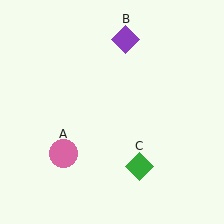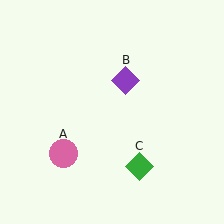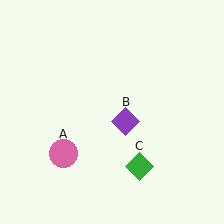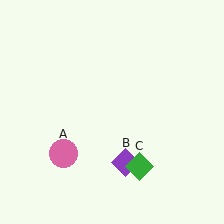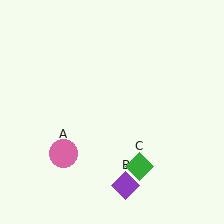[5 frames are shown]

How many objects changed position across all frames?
1 object changed position: purple diamond (object B).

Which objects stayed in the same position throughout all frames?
Pink circle (object A) and green diamond (object C) remained stationary.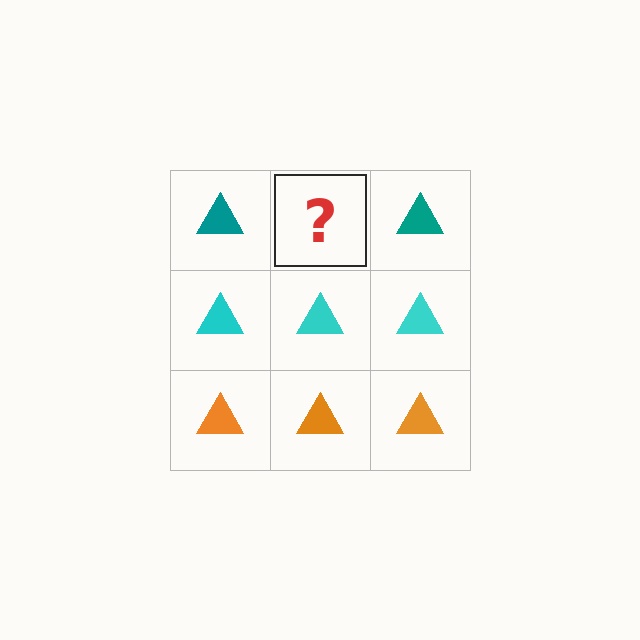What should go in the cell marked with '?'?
The missing cell should contain a teal triangle.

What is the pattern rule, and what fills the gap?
The rule is that each row has a consistent color. The gap should be filled with a teal triangle.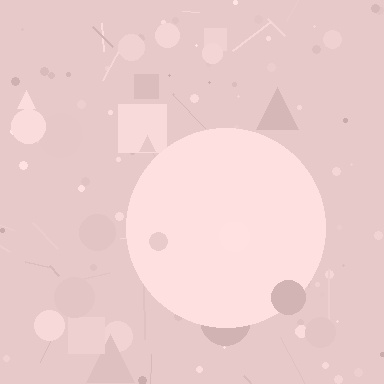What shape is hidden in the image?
A circle is hidden in the image.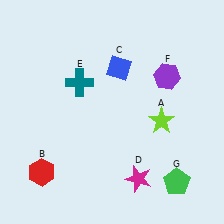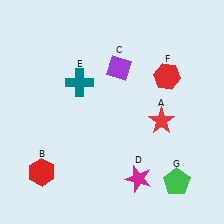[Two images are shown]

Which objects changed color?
A changed from lime to red. C changed from blue to purple. F changed from purple to red.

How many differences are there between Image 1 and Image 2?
There are 3 differences between the two images.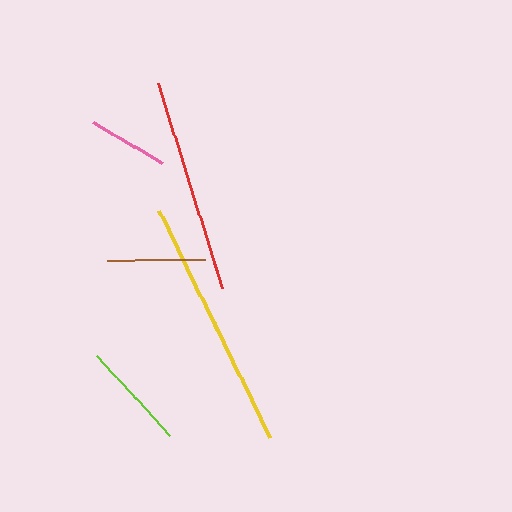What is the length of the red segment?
The red segment is approximately 215 pixels long.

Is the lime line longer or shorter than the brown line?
The lime line is longer than the brown line.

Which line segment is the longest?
The yellow line is the longest at approximately 253 pixels.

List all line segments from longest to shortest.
From longest to shortest: yellow, red, lime, brown, pink.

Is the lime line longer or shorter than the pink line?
The lime line is longer than the pink line.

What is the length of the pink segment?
The pink segment is approximately 80 pixels long.